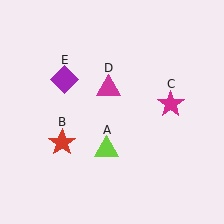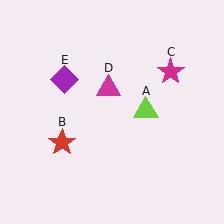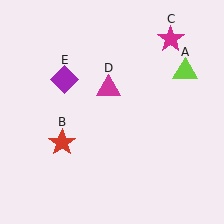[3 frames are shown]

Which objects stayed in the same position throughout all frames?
Red star (object B) and magenta triangle (object D) and purple diamond (object E) remained stationary.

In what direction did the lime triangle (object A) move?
The lime triangle (object A) moved up and to the right.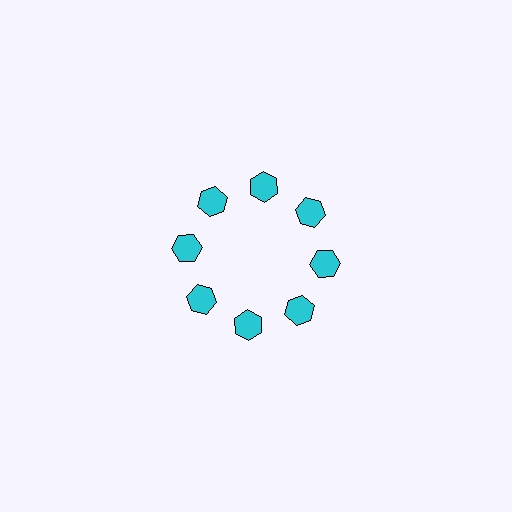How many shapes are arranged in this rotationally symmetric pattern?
There are 8 shapes, arranged in 8 groups of 1.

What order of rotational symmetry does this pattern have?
This pattern has 8-fold rotational symmetry.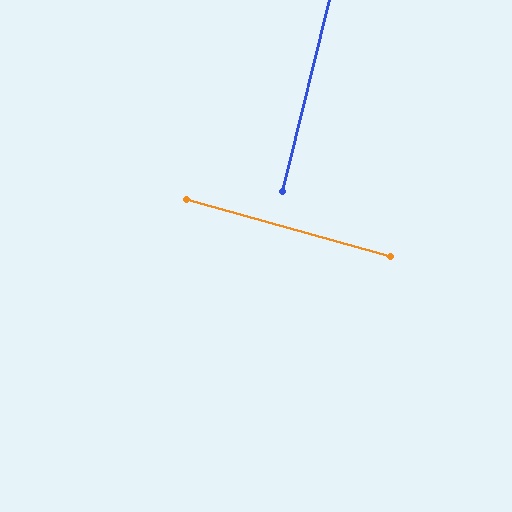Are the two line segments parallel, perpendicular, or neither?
Perpendicular — they meet at approximately 88°.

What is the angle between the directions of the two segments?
Approximately 88 degrees.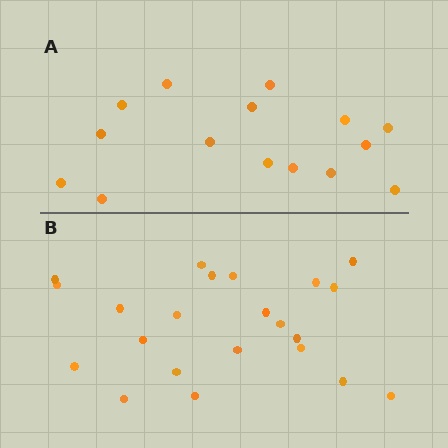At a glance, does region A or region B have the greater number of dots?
Region B (the bottom region) has more dots.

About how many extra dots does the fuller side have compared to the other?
Region B has roughly 8 or so more dots than region A.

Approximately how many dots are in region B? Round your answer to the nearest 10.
About 20 dots. (The exact count is 22, which rounds to 20.)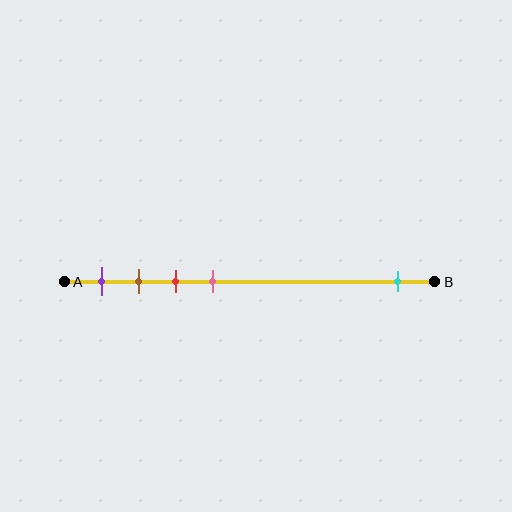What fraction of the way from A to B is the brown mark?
The brown mark is approximately 20% (0.2) of the way from A to B.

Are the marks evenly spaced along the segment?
No, the marks are not evenly spaced.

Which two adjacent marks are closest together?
The brown and red marks are the closest adjacent pair.